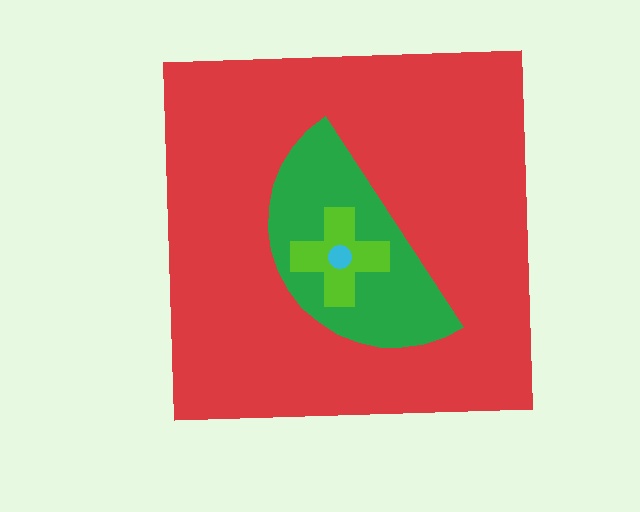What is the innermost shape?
The cyan circle.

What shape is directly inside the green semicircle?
The lime cross.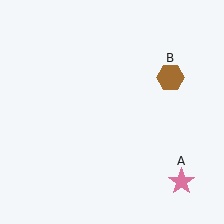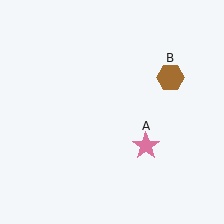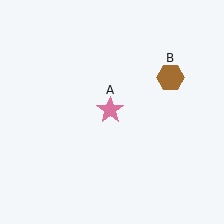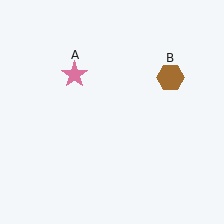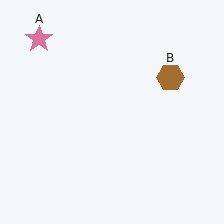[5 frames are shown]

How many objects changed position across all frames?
1 object changed position: pink star (object A).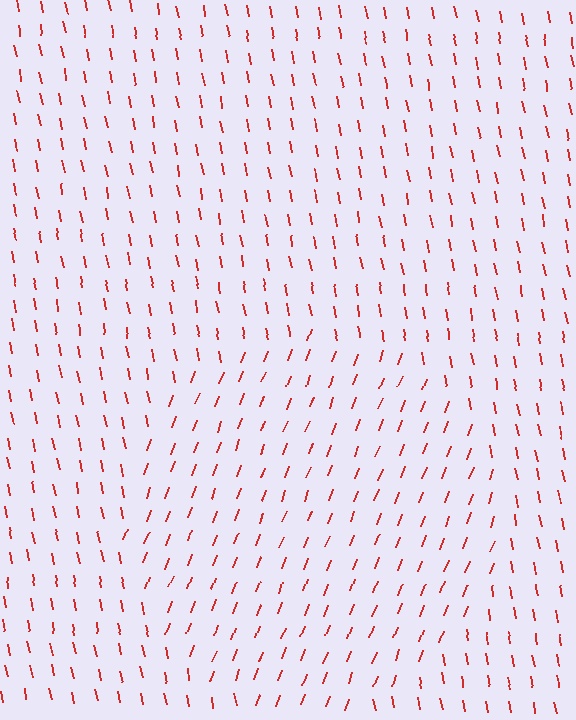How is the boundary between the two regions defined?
The boundary is defined purely by a change in line orientation (approximately 32 degrees difference). All lines are the same color and thickness.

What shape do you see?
I see a circle.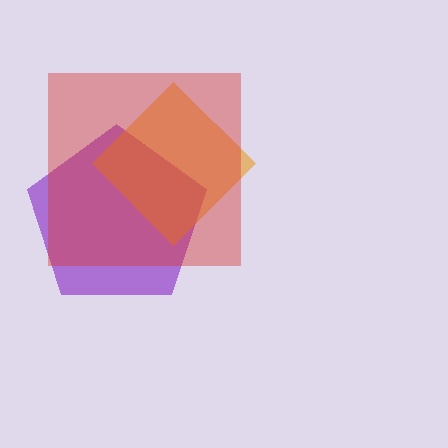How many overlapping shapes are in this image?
There are 3 overlapping shapes in the image.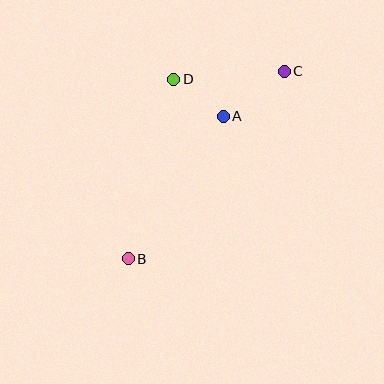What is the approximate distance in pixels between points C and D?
The distance between C and D is approximately 111 pixels.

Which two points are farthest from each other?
Points B and C are farthest from each other.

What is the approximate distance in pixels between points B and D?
The distance between B and D is approximately 185 pixels.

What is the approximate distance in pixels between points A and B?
The distance between A and B is approximately 171 pixels.